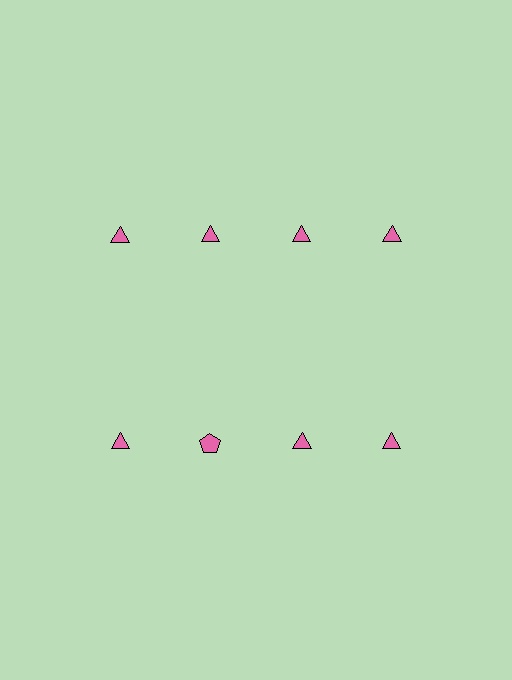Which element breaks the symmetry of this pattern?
The pink pentagon in the second row, second from left column breaks the symmetry. All other shapes are pink triangles.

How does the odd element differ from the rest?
It has a different shape: pentagon instead of triangle.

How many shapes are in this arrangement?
There are 8 shapes arranged in a grid pattern.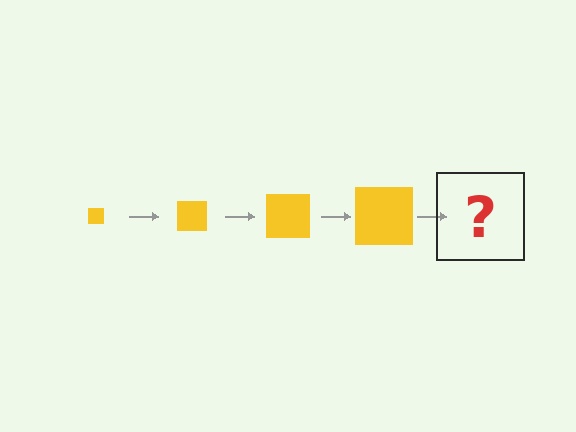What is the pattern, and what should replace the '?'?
The pattern is that the square gets progressively larger each step. The '?' should be a yellow square, larger than the previous one.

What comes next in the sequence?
The next element should be a yellow square, larger than the previous one.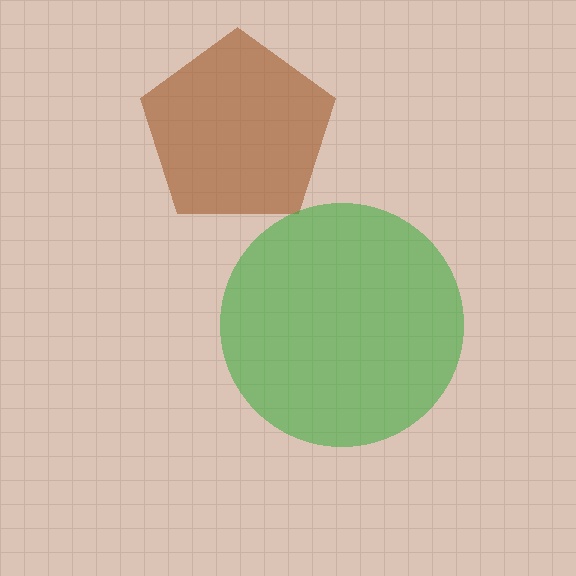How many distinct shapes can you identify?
There are 2 distinct shapes: a brown pentagon, a green circle.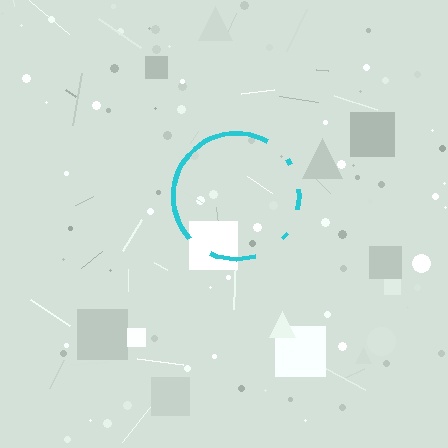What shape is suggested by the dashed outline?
The dashed outline suggests a circle.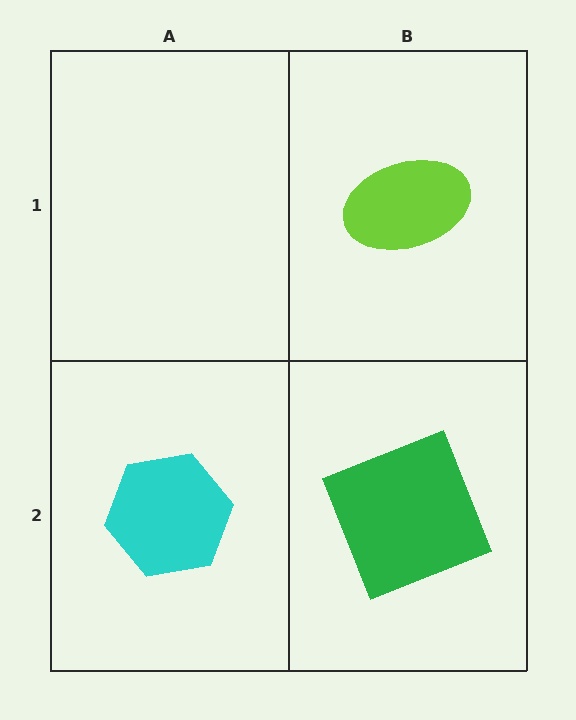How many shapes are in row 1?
1 shape.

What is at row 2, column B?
A green square.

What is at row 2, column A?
A cyan hexagon.